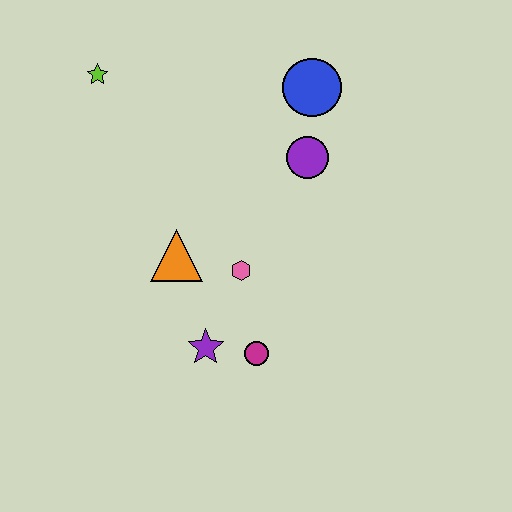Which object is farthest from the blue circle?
The purple star is farthest from the blue circle.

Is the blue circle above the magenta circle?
Yes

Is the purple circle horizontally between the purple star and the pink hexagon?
No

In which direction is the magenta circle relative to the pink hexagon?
The magenta circle is below the pink hexagon.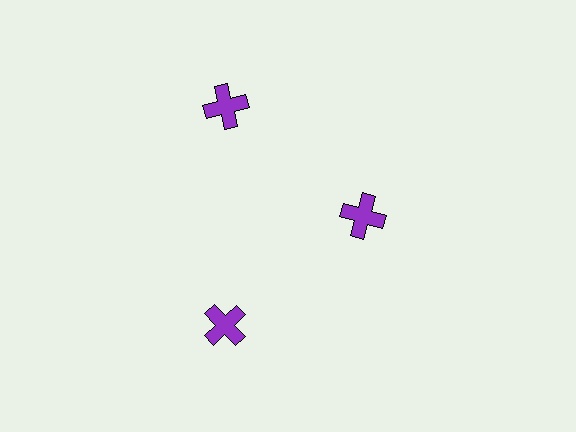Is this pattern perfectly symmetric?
No. The 3 purple crosses are arranged in a ring, but one element near the 3 o'clock position is pulled inward toward the center, breaking the 3-fold rotational symmetry.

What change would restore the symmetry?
The symmetry would be restored by moving it outward, back onto the ring so that all 3 crosses sit at equal angles and equal distance from the center.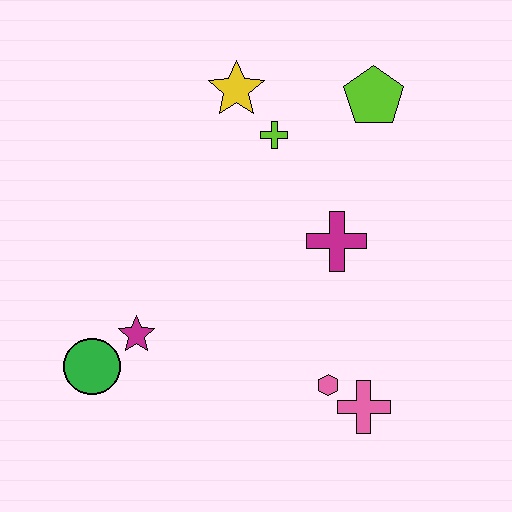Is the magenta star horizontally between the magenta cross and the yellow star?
No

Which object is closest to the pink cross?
The pink hexagon is closest to the pink cross.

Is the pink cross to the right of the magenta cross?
Yes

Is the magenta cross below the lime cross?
Yes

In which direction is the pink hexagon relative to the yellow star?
The pink hexagon is below the yellow star.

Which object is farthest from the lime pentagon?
The green circle is farthest from the lime pentagon.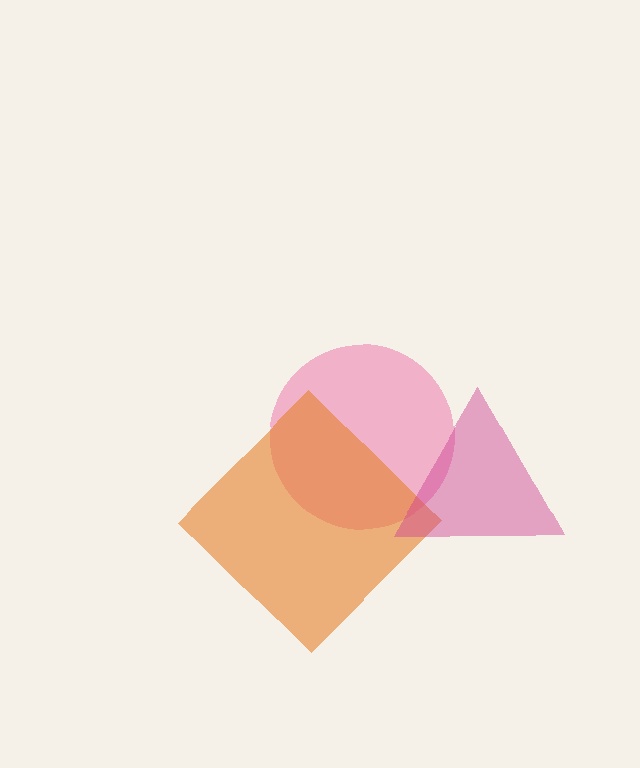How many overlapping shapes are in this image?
There are 3 overlapping shapes in the image.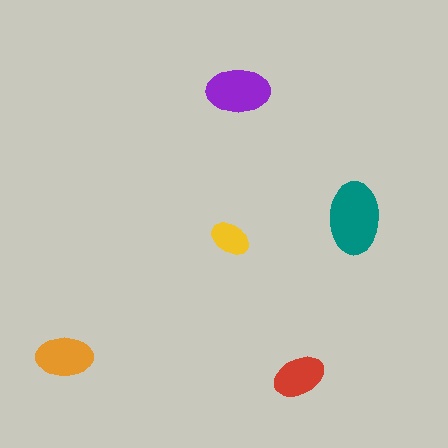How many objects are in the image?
There are 5 objects in the image.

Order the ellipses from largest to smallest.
the teal one, the purple one, the orange one, the red one, the yellow one.